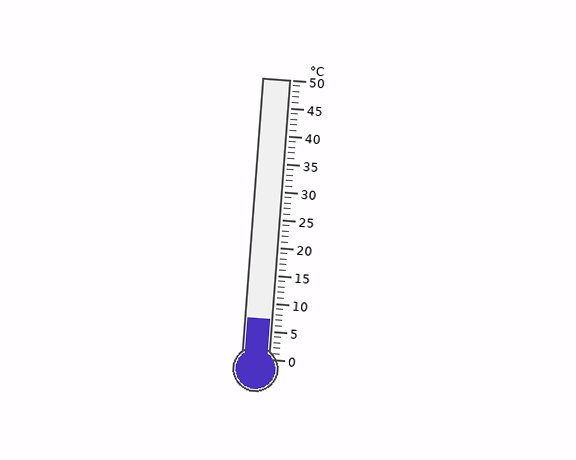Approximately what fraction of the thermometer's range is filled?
The thermometer is filled to approximately 15% of its range.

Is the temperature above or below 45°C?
The temperature is below 45°C.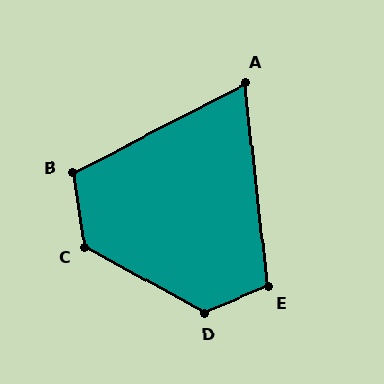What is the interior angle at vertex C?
Approximately 127 degrees (obtuse).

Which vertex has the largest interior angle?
D, at approximately 129 degrees.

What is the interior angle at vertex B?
Approximately 108 degrees (obtuse).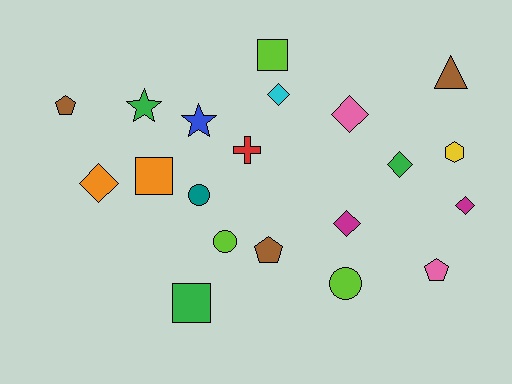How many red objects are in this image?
There is 1 red object.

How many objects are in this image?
There are 20 objects.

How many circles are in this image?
There are 3 circles.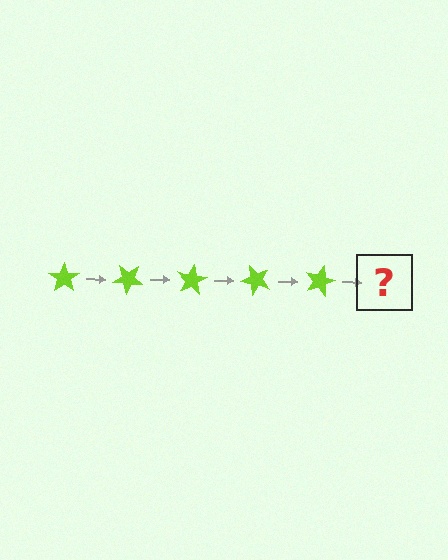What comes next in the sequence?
The next element should be a lime star rotated 200 degrees.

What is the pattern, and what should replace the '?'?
The pattern is that the star rotates 40 degrees each step. The '?' should be a lime star rotated 200 degrees.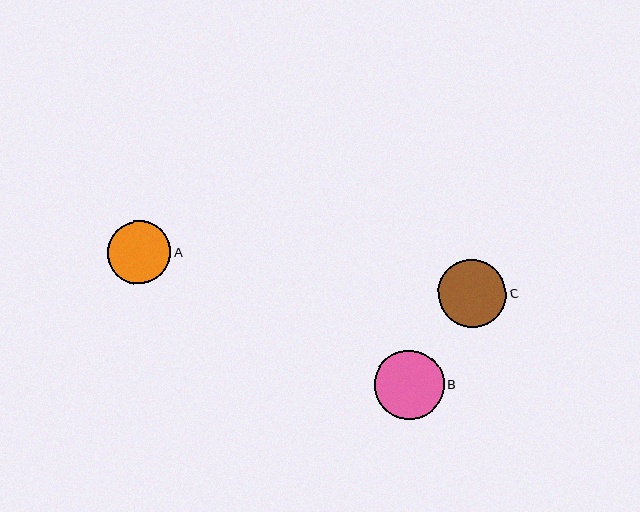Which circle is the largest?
Circle B is the largest with a size of approximately 70 pixels.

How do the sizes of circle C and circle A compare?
Circle C and circle A are approximately the same size.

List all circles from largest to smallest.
From largest to smallest: B, C, A.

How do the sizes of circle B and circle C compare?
Circle B and circle C are approximately the same size.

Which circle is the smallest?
Circle A is the smallest with a size of approximately 63 pixels.